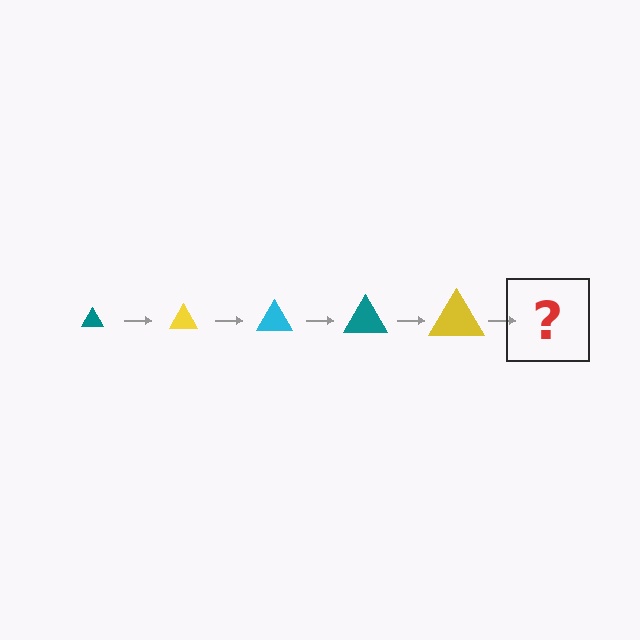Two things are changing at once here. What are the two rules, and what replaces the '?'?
The two rules are that the triangle grows larger each step and the color cycles through teal, yellow, and cyan. The '?' should be a cyan triangle, larger than the previous one.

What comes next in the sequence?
The next element should be a cyan triangle, larger than the previous one.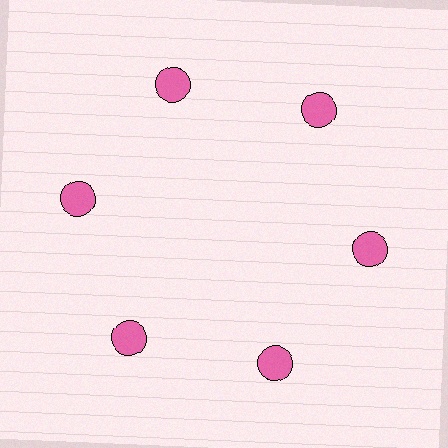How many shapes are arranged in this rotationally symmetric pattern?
There are 6 shapes, arranged in 6 groups of 1.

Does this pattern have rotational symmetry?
Yes, this pattern has 6-fold rotational symmetry. It looks the same after rotating 60 degrees around the center.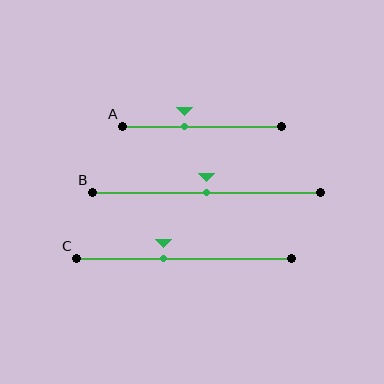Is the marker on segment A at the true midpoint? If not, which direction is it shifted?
No, the marker on segment A is shifted to the left by about 11% of the segment length.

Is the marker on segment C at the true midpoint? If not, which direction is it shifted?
No, the marker on segment C is shifted to the left by about 9% of the segment length.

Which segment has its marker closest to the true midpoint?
Segment B has its marker closest to the true midpoint.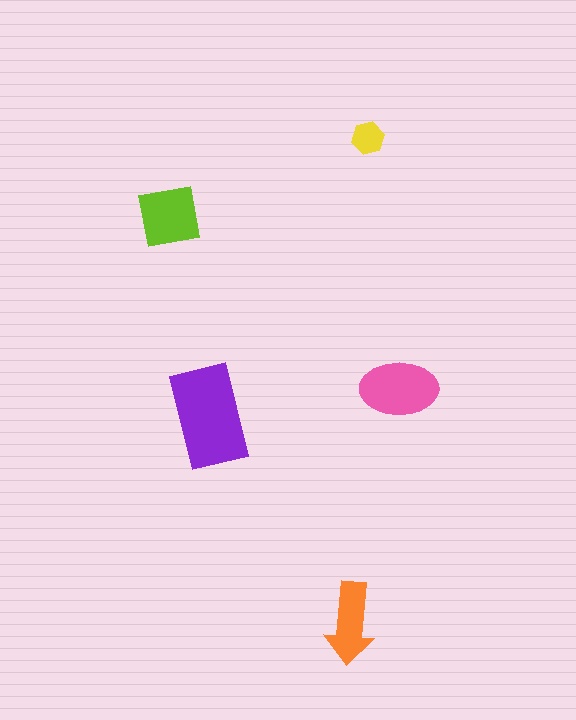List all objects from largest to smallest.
The purple rectangle, the pink ellipse, the lime square, the orange arrow, the yellow hexagon.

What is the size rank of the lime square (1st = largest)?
3rd.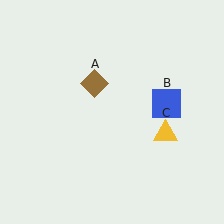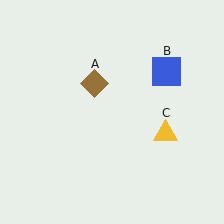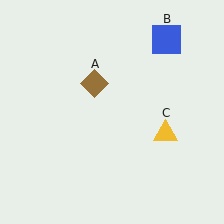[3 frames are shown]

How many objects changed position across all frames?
1 object changed position: blue square (object B).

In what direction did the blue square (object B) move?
The blue square (object B) moved up.